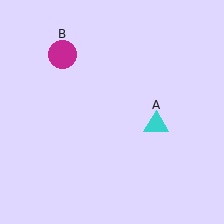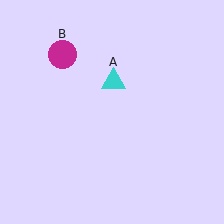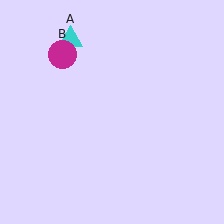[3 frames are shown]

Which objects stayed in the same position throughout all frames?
Magenta circle (object B) remained stationary.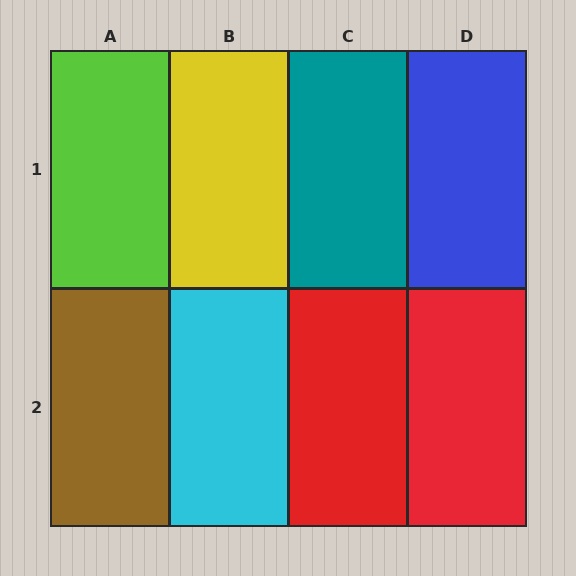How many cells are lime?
1 cell is lime.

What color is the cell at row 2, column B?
Cyan.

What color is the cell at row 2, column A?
Brown.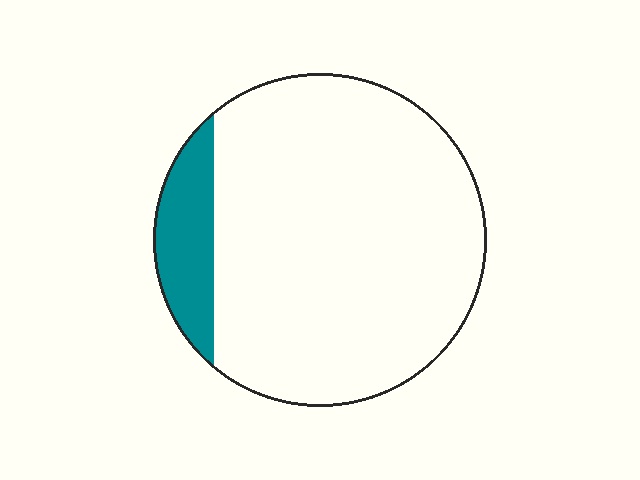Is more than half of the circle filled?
No.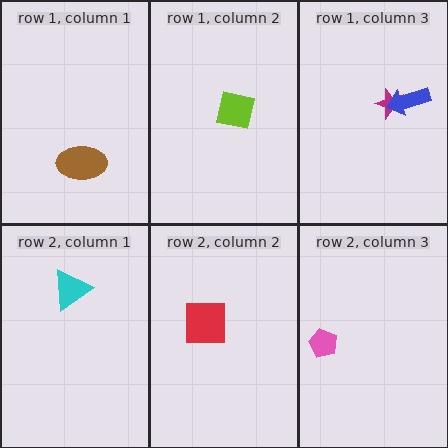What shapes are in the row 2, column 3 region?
The pink pentagon.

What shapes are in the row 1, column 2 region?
The lime square.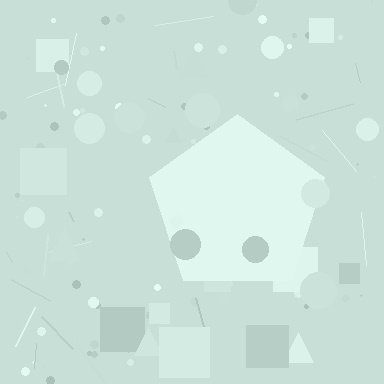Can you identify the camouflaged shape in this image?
The camouflaged shape is a pentagon.